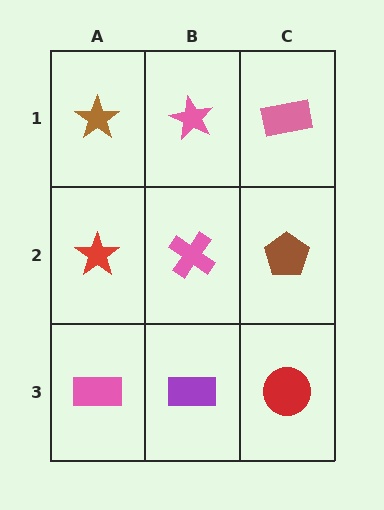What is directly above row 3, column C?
A brown pentagon.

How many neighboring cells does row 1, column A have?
2.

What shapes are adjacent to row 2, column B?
A pink star (row 1, column B), a purple rectangle (row 3, column B), a red star (row 2, column A), a brown pentagon (row 2, column C).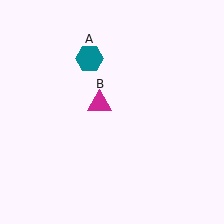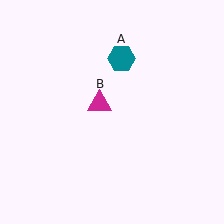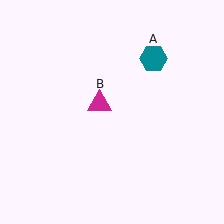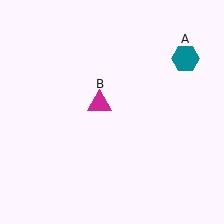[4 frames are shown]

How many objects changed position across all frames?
1 object changed position: teal hexagon (object A).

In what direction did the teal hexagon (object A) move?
The teal hexagon (object A) moved right.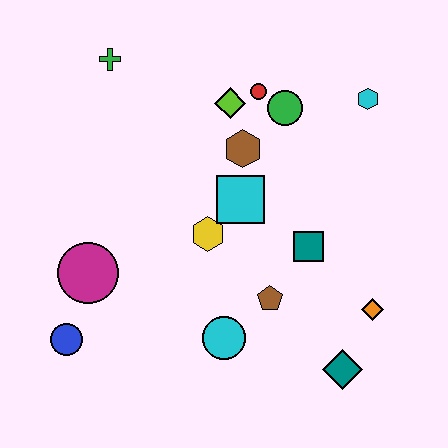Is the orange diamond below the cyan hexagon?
Yes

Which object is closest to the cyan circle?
The brown pentagon is closest to the cyan circle.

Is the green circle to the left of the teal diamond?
Yes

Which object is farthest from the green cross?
The teal diamond is farthest from the green cross.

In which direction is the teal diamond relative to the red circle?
The teal diamond is below the red circle.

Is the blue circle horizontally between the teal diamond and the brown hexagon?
No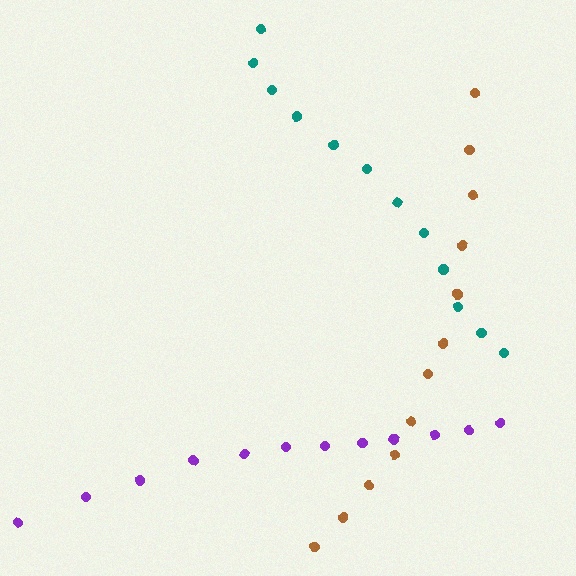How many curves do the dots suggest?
There are 3 distinct paths.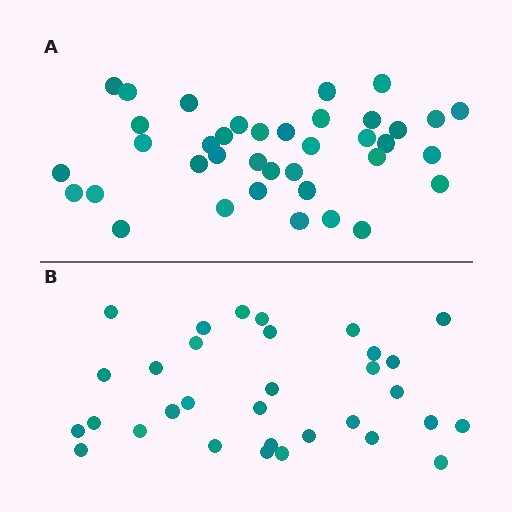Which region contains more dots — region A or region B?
Region A (the top region) has more dots.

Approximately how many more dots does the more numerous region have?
Region A has about 6 more dots than region B.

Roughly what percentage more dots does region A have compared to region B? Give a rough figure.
About 20% more.